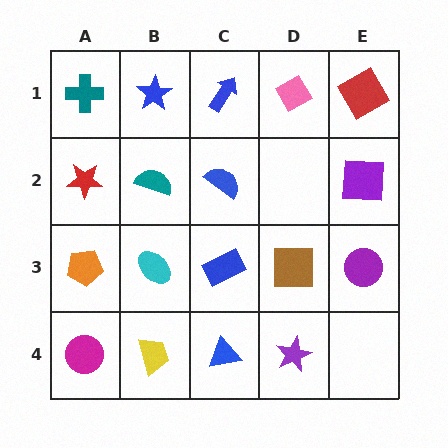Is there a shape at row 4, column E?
No, that cell is empty.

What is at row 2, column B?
A teal semicircle.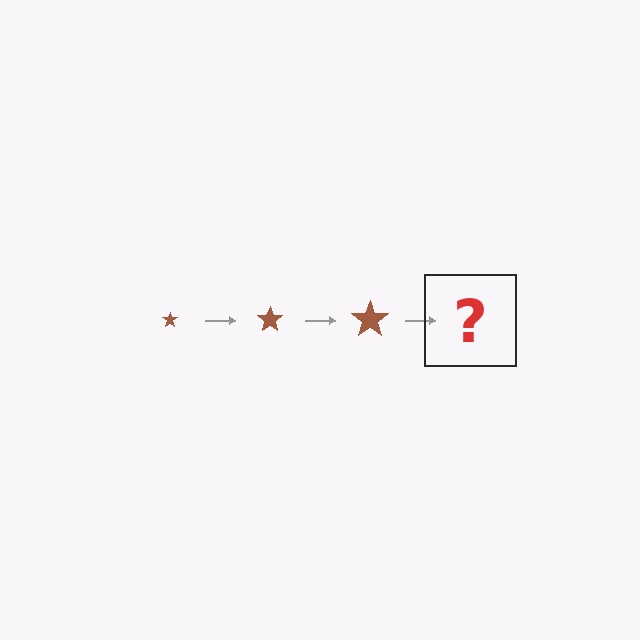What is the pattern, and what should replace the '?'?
The pattern is that the star gets progressively larger each step. The '?' should be a brown star, larger than the previous one.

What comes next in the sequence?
The next element should be a brown star, larger than the previous one.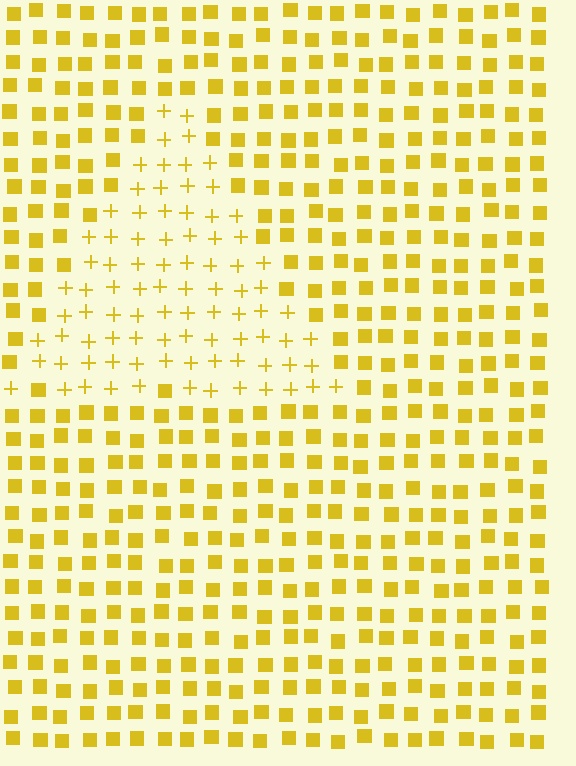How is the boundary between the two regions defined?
The boundary is defined by a change in element shape: plus signs inside vs. squares outside. All elements share the same color and spacing.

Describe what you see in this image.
The image is filled with small yellow elements arranged in a uniform grid. A triangle-shaped region contains plus signs, while the surrounding area contains squares. The boundary is defined purely by the change in element shape.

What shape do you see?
I see a triangle.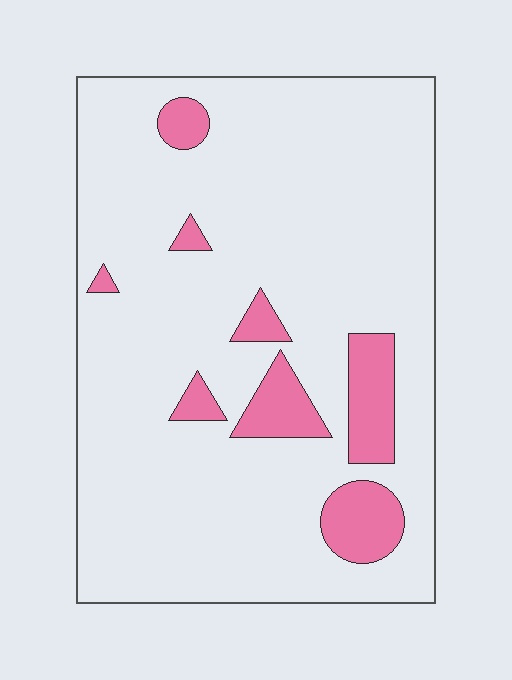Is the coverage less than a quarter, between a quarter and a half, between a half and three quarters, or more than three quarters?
Less than a quarter.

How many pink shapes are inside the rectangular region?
8.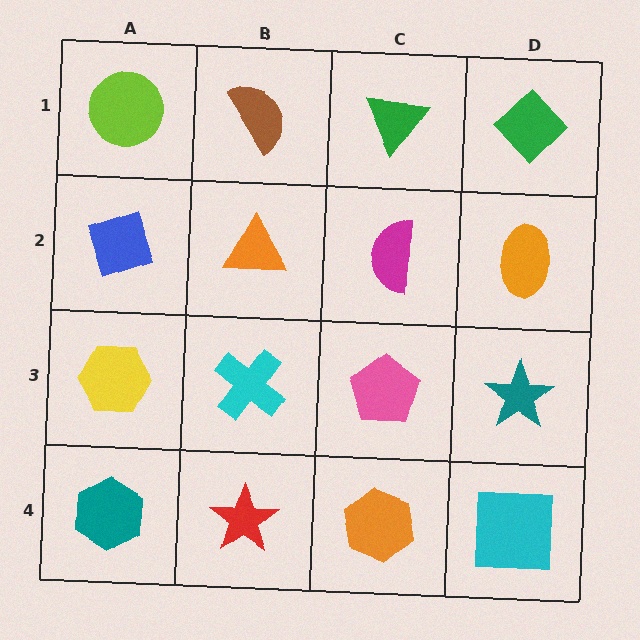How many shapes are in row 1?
4 shapes.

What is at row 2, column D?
An orange ellipse.